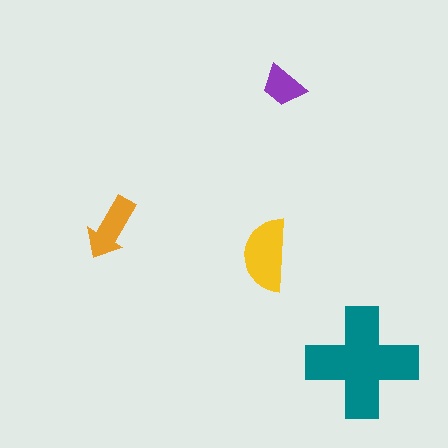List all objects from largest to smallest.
The teal cross, the yellow semicircle, the orange arrow, the purple trapezoid.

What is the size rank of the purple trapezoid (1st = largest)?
4th.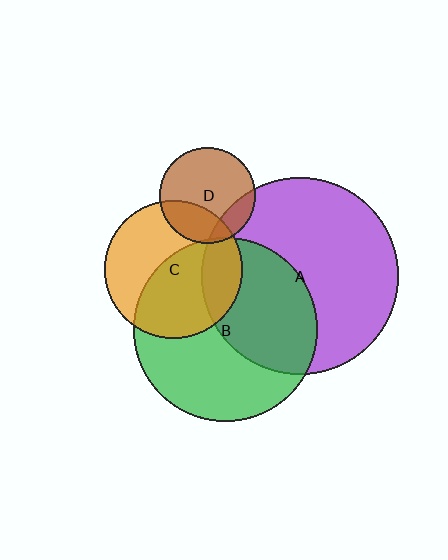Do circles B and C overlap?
Yes.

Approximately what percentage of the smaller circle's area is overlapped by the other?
Approximately 55%.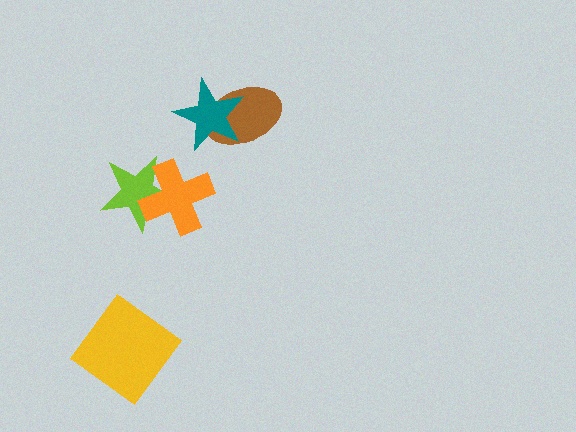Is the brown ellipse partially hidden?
Yes, it is partially covered by another shape.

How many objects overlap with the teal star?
1 object overlaps with the teal star.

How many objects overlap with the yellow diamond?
0 objects overlap with the yellow diamond.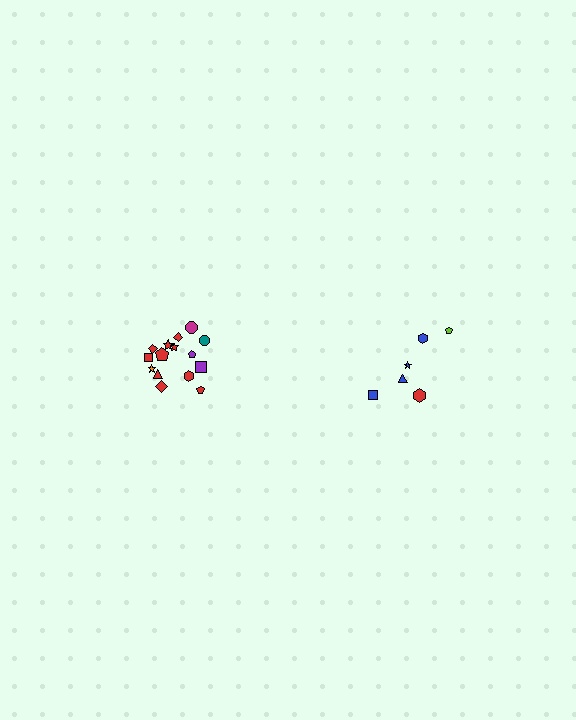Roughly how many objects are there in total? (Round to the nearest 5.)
Roughly 20 objects in total.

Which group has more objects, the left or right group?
The left group.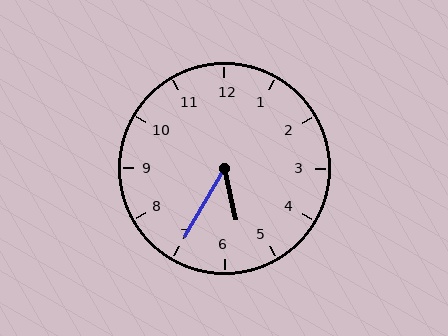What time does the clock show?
5:35.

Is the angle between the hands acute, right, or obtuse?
It is acute.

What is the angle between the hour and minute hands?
Approximately 42 degrees.